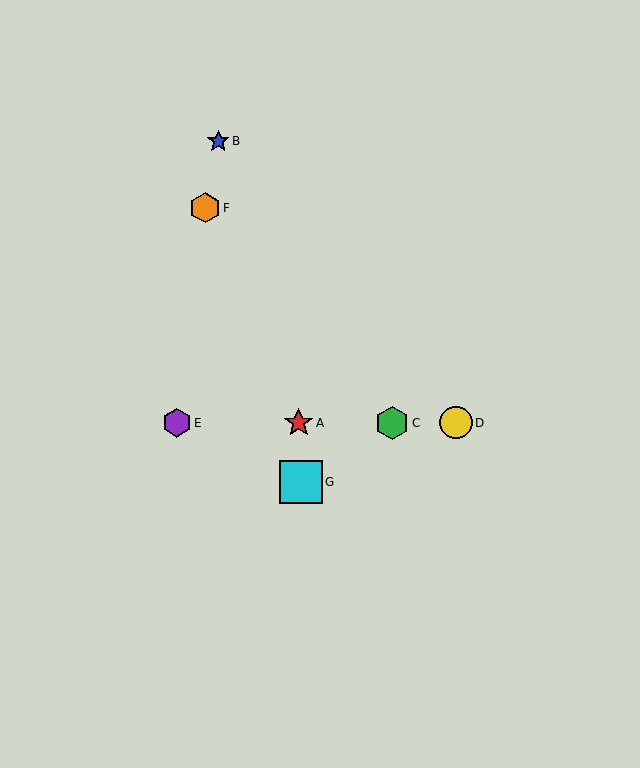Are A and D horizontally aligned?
Yes, both are at y≈423.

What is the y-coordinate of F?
Object F is at y≈208.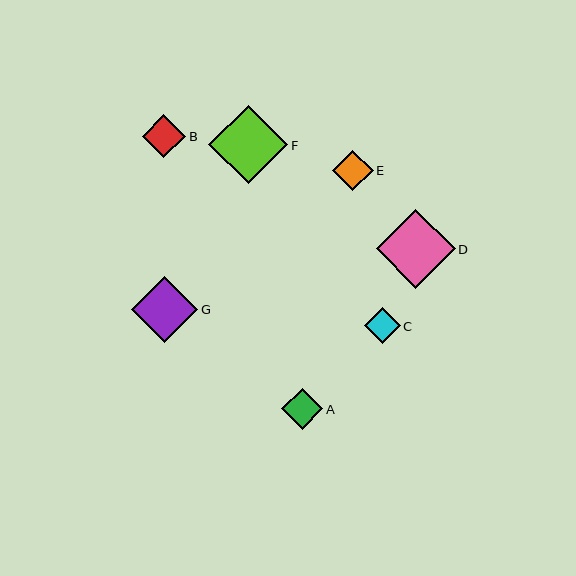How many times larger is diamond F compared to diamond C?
Diamond F is approximately 2.2 times the size of diamond C.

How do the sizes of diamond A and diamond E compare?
Diamond A and diamond E are approximately the same size.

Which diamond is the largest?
Diamond D is the largest with a size of approximately 79 pixels.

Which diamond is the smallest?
Diamond C is the smallest with a size of approximately 36 pixels.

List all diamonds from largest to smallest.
From largest to smallest: D, F, G, B, A, E, C.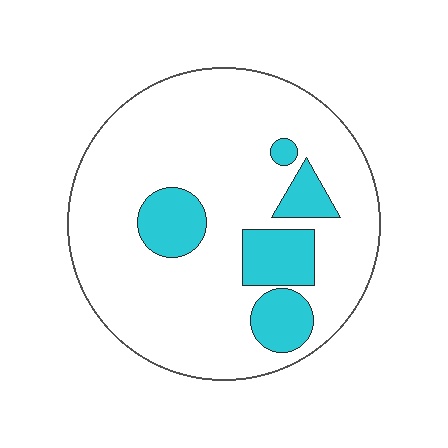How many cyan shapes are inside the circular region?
5.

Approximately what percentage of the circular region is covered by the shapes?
Approximately 20%.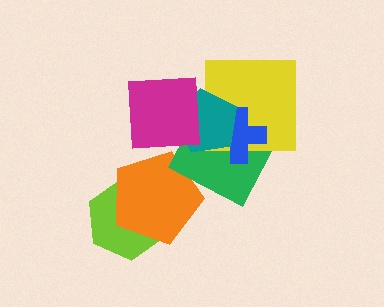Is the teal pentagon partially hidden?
Yes, it is partially covered by another shape.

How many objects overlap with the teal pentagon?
4 objects overlap with the teal pentagon.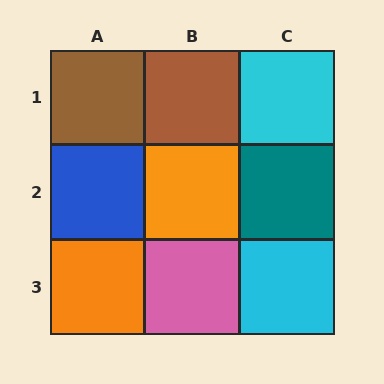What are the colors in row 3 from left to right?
Orange, pink, cyan.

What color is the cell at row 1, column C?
Cyan.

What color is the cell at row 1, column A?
Brown.